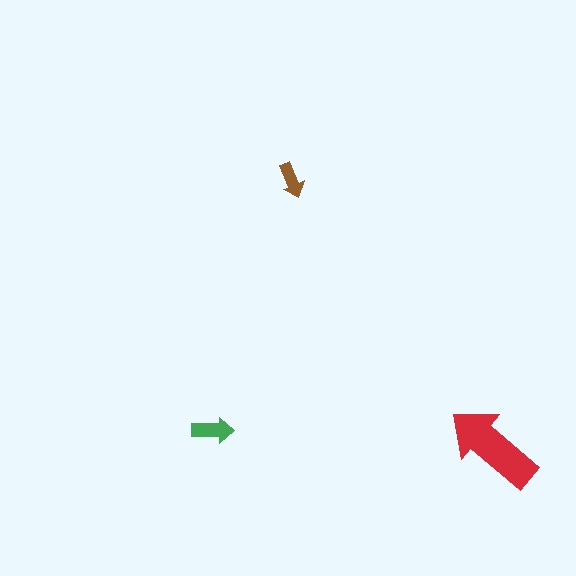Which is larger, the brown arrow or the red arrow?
The red one.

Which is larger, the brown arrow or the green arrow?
The green one.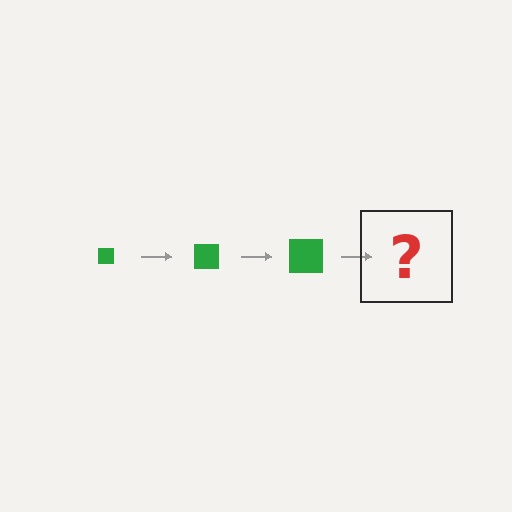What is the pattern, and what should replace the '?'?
The pattern is that the square gets progressively larger each step. The '?' should be a green square, larger than the previous one.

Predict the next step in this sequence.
The next step is a green square, larger than the previous one.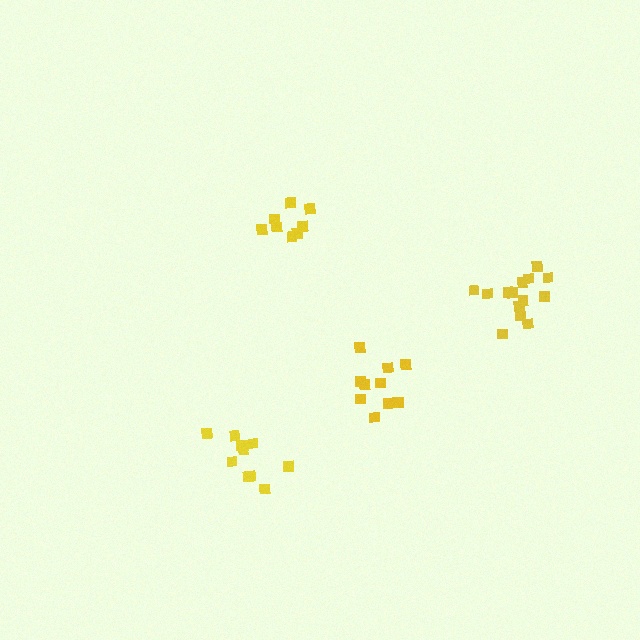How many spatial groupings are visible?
There are 4 spatial groupings.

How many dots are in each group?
Group 1: 14 dots, Group 2: 8 dots, Group 3: 11 dots, Group 4: 10 dots (43 total).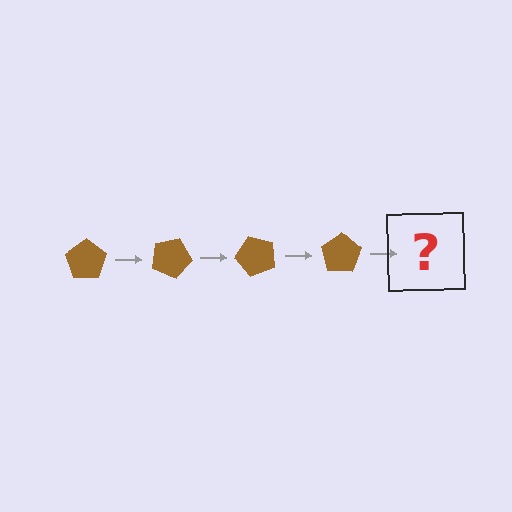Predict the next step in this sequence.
The next step is a brown pentagon rotated 100 degrees.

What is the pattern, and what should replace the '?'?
The pattern is that the pentagon rotates 25 degrees each step. The '?' should be a brown pentagon rotated 100 degrees.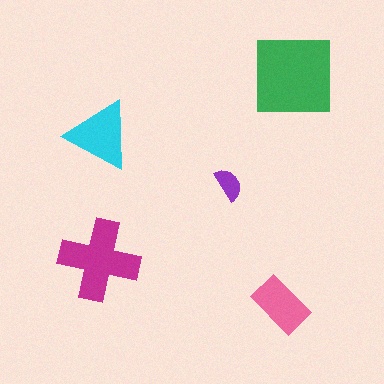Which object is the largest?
The green square.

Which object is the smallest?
The purple semicircle.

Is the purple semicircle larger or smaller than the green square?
Smaller.